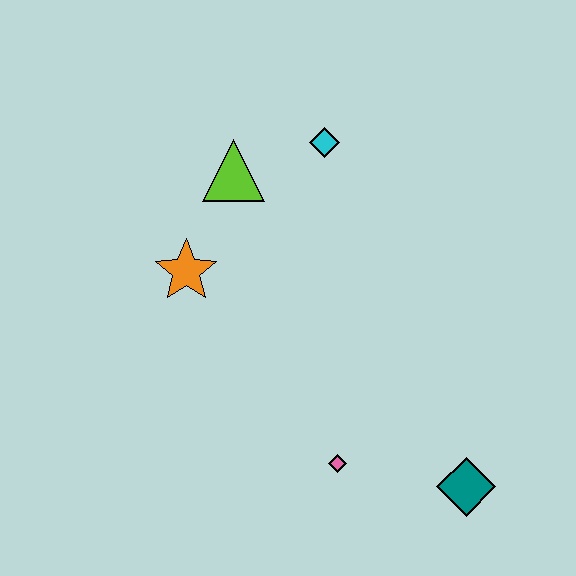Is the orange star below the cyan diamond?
Yes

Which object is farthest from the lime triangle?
The teal diamond is farthest from the lime triangle.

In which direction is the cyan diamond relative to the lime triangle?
The cyan diamond is to the right of the lime triangle.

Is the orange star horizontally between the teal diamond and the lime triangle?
No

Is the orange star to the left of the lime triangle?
Yes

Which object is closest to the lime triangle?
The cyan diamond is closest to the lime triangle.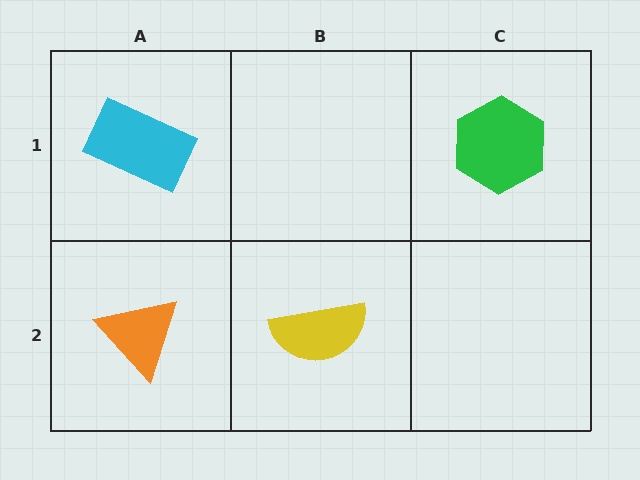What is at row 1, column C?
A green hexagon.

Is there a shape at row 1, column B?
No, that cell is empty.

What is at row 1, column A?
A cyan rectangle.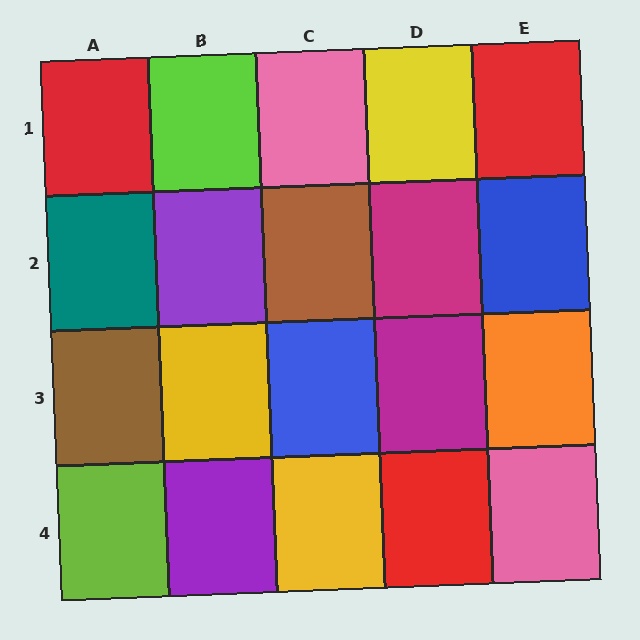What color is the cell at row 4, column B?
Purple.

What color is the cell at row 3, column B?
Yellow.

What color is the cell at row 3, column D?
Magenta.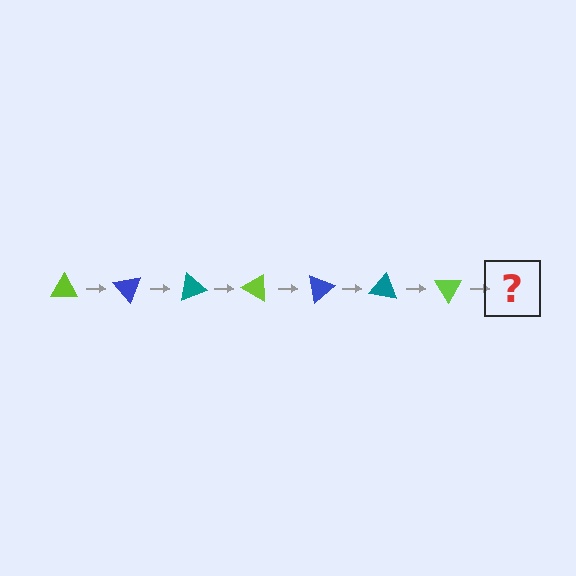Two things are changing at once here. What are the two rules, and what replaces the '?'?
The two rules are that it rotates 50 degrees each step and the color cycles through lime, blue, and teal. The '?' should be a blue triangle, rotated 350 degrees from the start.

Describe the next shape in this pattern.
It should be a blue triangle, rotated 350 degrees from the start.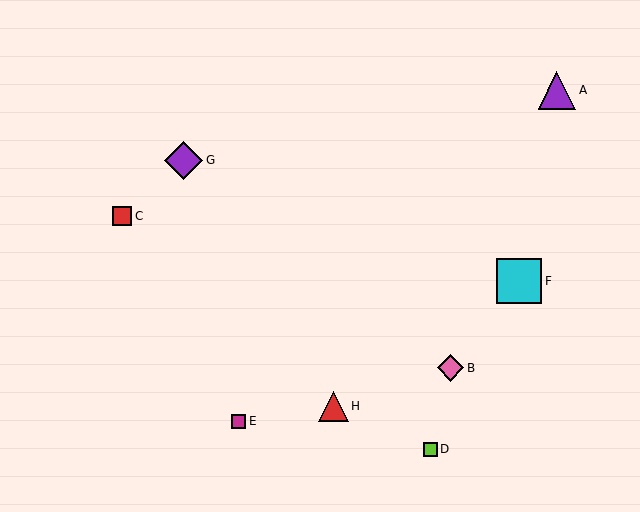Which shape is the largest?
The cyan square (labeled F) is the largest.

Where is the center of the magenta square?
The center of the magenta square is at (239, 421).